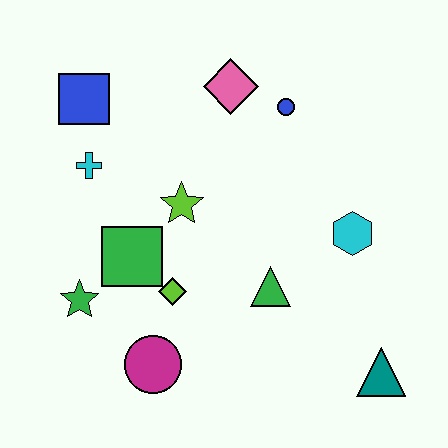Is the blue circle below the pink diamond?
Yes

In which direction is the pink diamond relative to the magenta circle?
The pink diamond is above the magenta circle.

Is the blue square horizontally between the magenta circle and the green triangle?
No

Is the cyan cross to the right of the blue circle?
No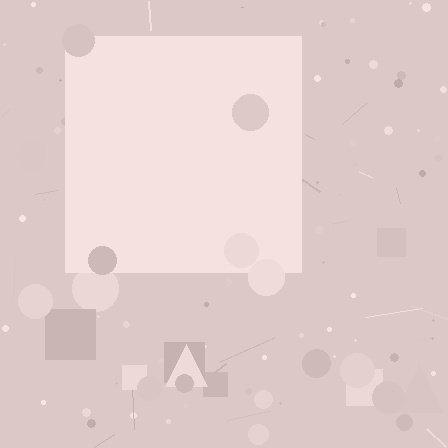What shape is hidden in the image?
A square is hidden in the image.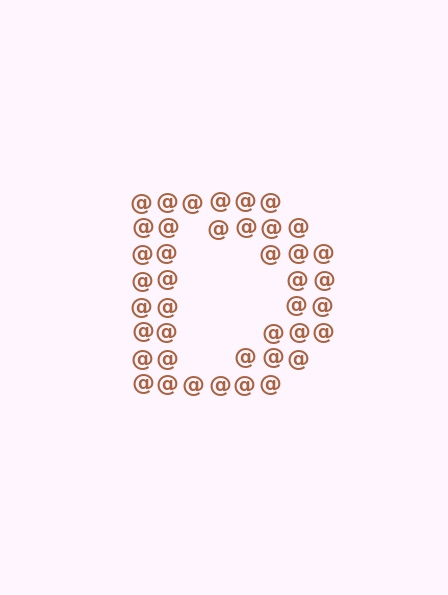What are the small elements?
The small elements are at signs.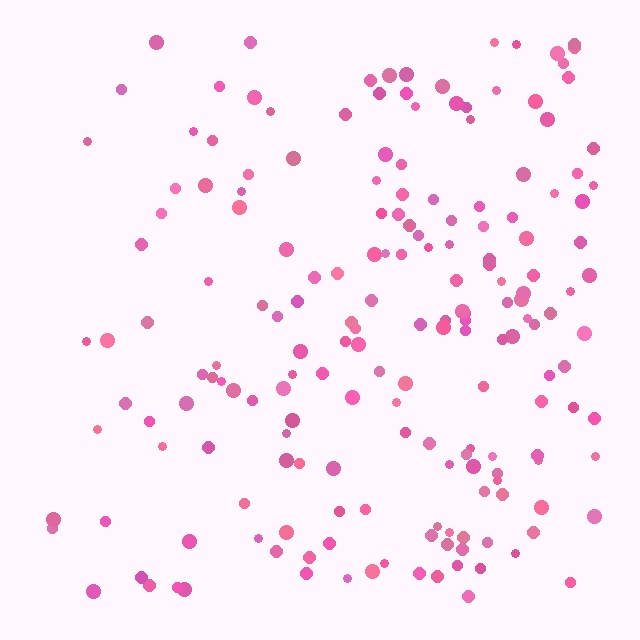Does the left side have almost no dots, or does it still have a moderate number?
Still a moderate number, just noticeably fewer than the right.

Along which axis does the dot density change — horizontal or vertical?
Horizontal.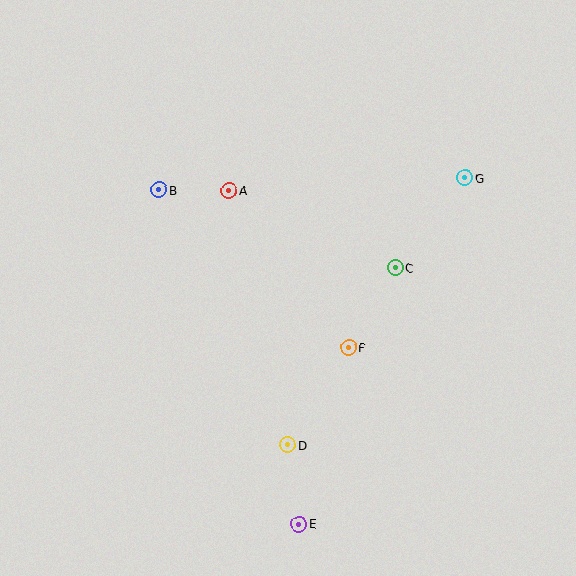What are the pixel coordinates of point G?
Point G is at (465, 178).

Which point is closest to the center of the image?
Point F at (348, 348) is closest to the center.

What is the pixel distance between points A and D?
The distance between A and D is 261 pixels.